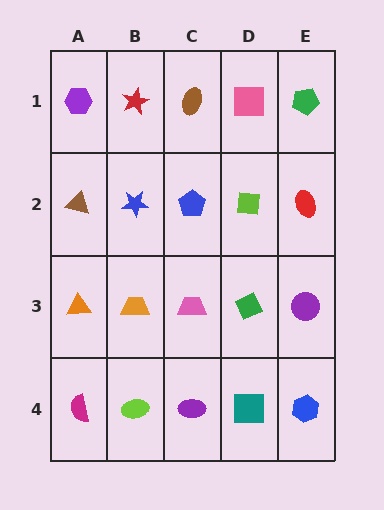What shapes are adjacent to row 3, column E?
A red ellipse (row 2, column E), a blue hexagon (row 4, column E), a green diamond (row 3, column D).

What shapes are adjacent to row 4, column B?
An orange trapezoid (row 3, column B), a magenta semicircle (row 4, column A), a purple ellipse (row 4, column C).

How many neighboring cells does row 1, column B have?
3.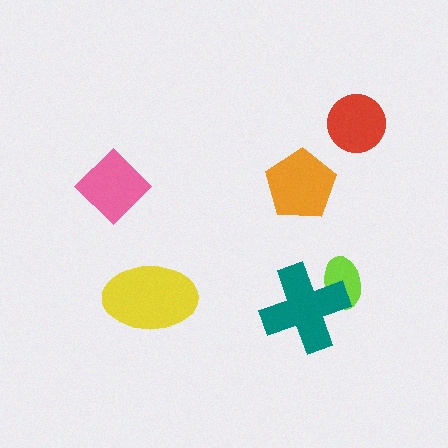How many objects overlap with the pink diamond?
0 objects overlap with the pink diamond.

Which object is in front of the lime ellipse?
The teal cross is in front of the lime ellipse.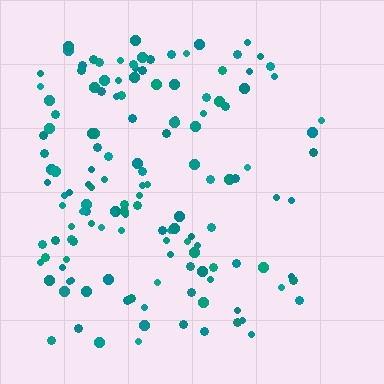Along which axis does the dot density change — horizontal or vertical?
Horizontal.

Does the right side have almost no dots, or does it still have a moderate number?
Still a moderate number, just noticeably fewer than the left.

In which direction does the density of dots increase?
From right to left, with the left side densest.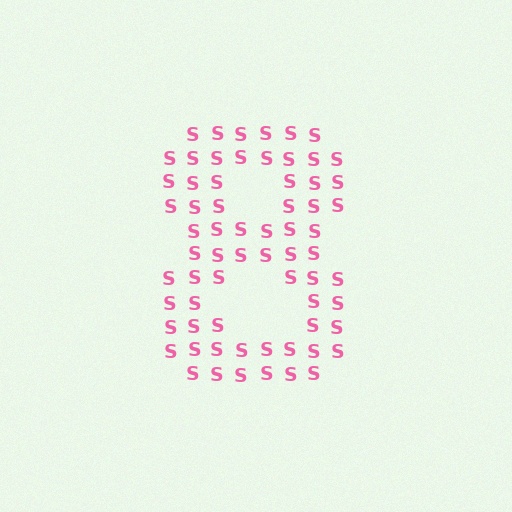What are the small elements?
The small elements are letter S's.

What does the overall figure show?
The overall figure shows the digit 8.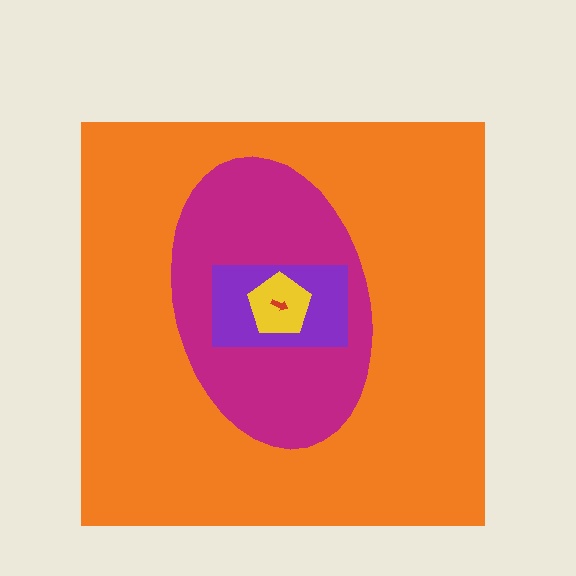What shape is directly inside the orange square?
The magenta ellipse.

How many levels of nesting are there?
5.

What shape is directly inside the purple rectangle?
The yellow pentagon.